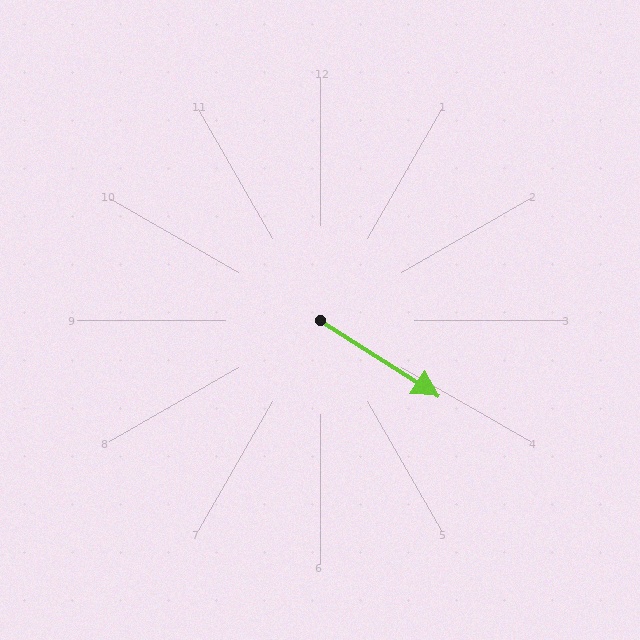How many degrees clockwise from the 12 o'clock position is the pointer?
Approximately 123 degrees.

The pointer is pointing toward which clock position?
Roughly 4 o'clock.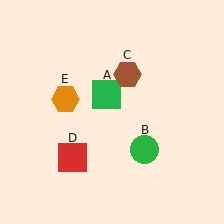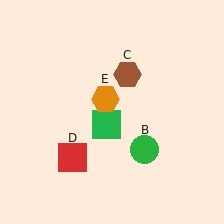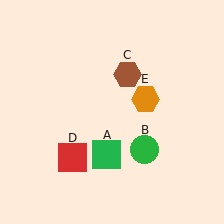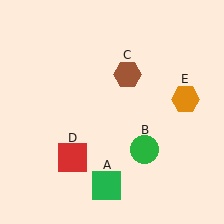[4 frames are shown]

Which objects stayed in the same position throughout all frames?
Green circle (object B) and brown hexagon (object C) and red square (object D) remained stationary.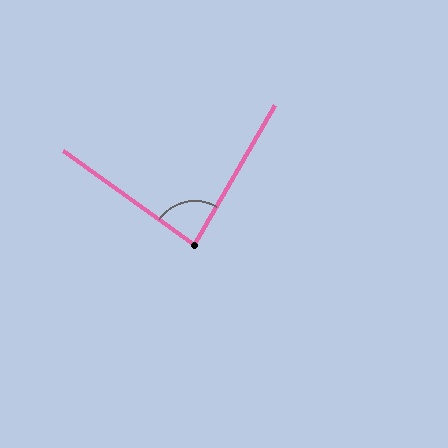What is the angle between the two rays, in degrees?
Approximately 84 degrees.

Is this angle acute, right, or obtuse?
It is acute.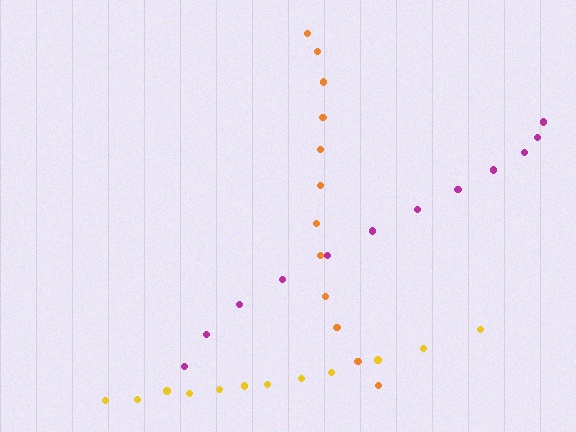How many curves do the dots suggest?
There are 3 distinct paths.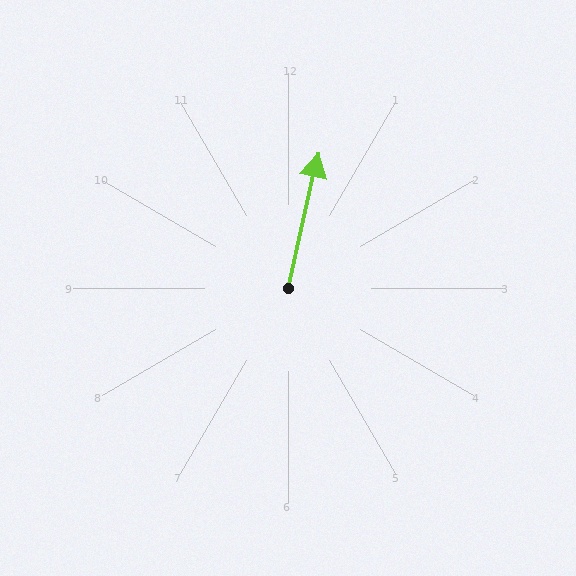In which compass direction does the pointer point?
North.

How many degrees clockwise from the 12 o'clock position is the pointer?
Approximately 13 degrees.